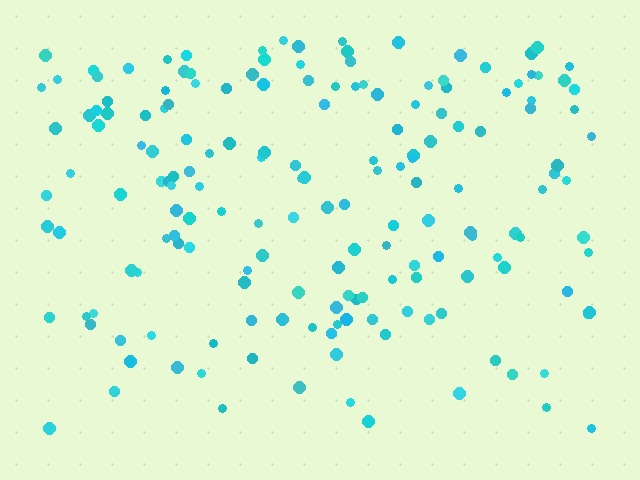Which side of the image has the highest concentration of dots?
The top.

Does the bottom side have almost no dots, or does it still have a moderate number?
Still a moderate number, just noticeably fewer than the top.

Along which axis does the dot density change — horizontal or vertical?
Vertical.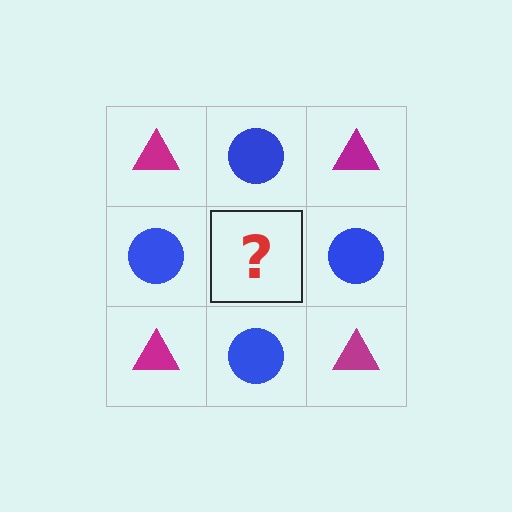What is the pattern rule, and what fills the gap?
The rule is that it alternates magenta triangle and blue circle in a checkerboard pattern. The gap should be filled with a magenta triangle.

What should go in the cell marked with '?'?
The missing cell should contain a magenta triangle.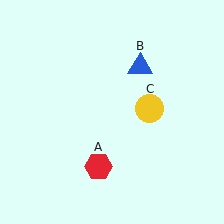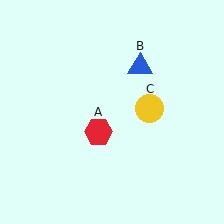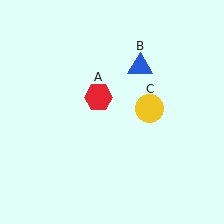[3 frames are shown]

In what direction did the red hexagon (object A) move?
The red hexagon (object A) moved up.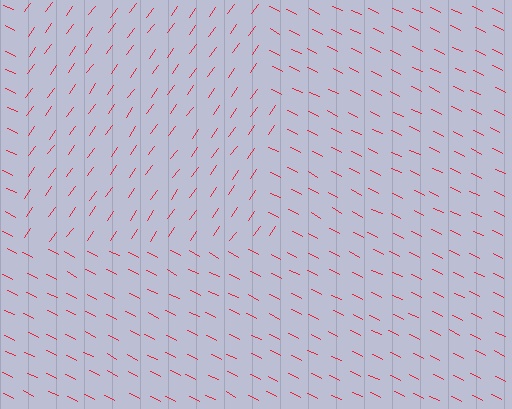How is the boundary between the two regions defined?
The boundary is defined purely by a change in line orientation (approximately 81 degrees difference). All lines are the same color and thickness.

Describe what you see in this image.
The image is filled with small red line segments. A rectangle region in the image has lines oriented differently from the surrounding lines, creating a visible texture boundary.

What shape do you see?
I see a rectangle.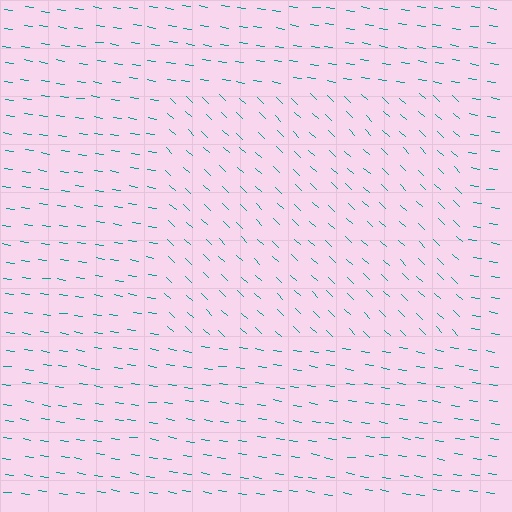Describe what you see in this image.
The image is filled with small teal line segments. A rectangle region in the image has lines oriented differently from the surrounding lines, creating a visible texture boundary.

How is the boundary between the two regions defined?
The boundary is defined purely by a change in line orientation (approximately 35 degrees difference). All lines are the same color and thickness.